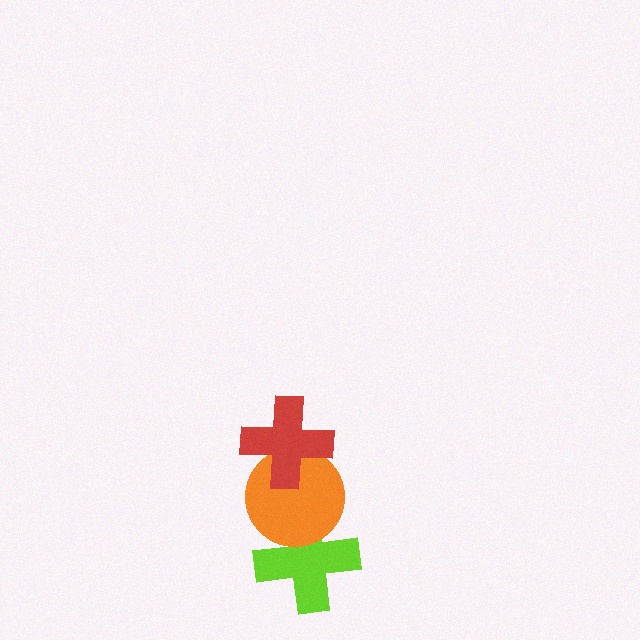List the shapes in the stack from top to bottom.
From top to bottom: the red cross, the orange circle, the lime cross.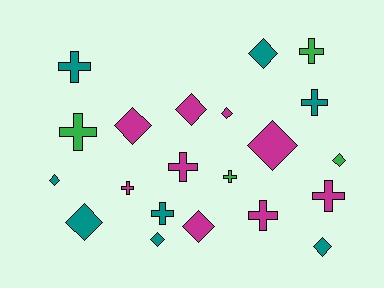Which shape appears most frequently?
Diamond, with 11 objects.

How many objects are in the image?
There are 21 objects.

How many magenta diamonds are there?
There are 5 magenta diamonds.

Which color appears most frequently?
Magenta, with 9 objects.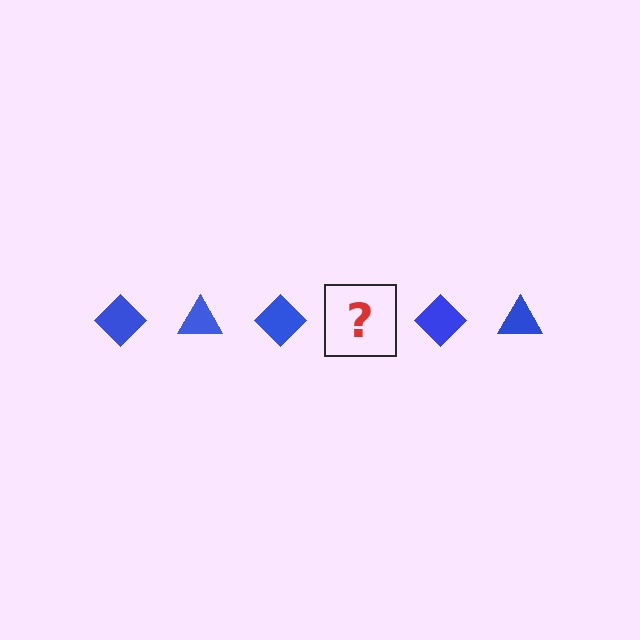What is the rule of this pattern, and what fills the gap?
The rule is that the pattern cycles through diamond, triangle shapes in blue. The gap should be filled with a blue triangle.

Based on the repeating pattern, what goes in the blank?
The blank should be a blue triangle.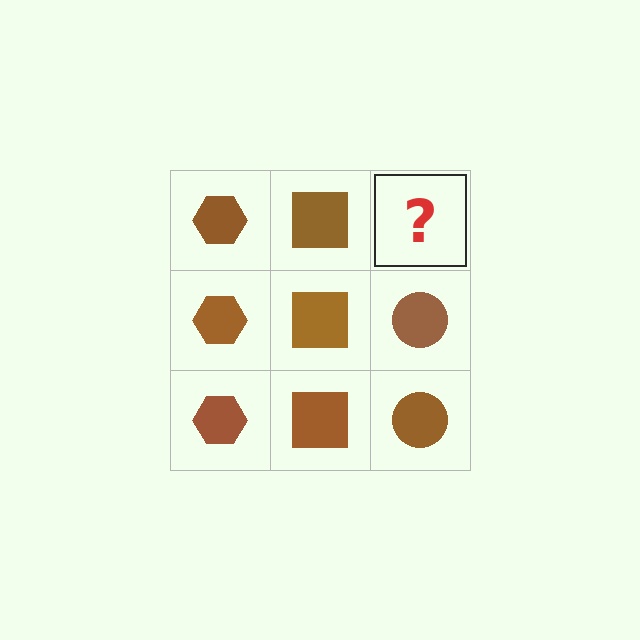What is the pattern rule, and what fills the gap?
The rule is that each column has a consistent shape. The gap should be filled with a brown circle.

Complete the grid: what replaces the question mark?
The question mark should be replaced with a brown circle.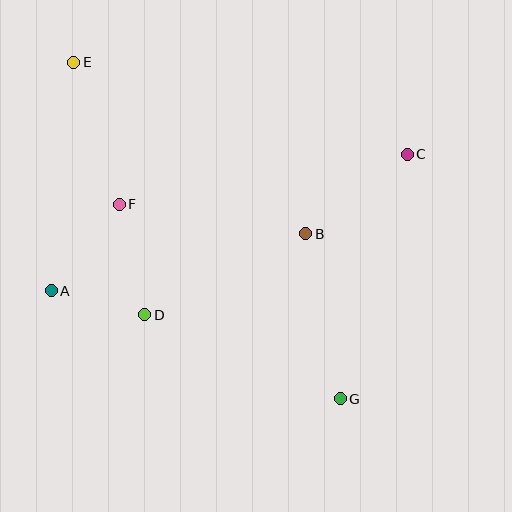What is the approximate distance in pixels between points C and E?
The distance between C and E is approximately 346 pixels.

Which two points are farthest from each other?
Points E and G are farthest from each other.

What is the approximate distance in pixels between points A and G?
The distance between A and G is approximately 308 pixels.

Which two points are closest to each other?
Points A and D are closest to each other.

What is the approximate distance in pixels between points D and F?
The distance between D and F is approximately 114 pixels.